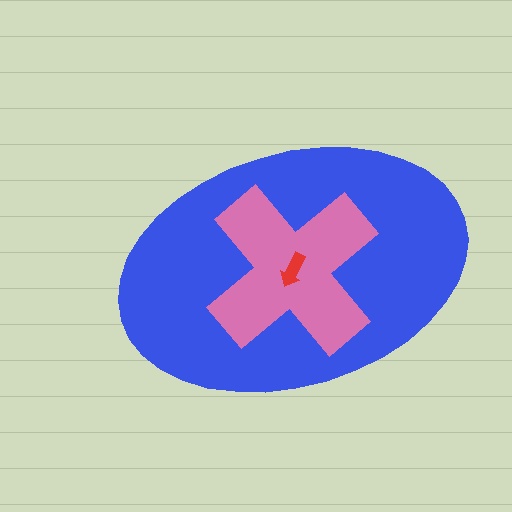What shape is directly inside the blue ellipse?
The pink cross.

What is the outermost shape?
The blue ellipse.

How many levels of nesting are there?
3.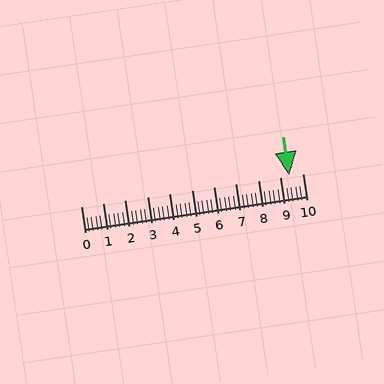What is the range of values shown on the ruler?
The ruler shows values from 0 to 10.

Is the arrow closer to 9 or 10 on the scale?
The arrow is closer to 9.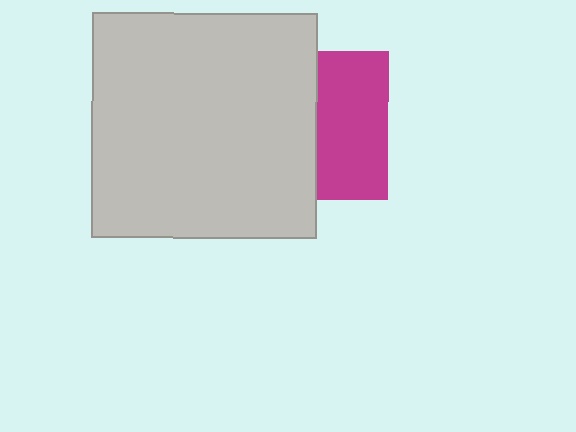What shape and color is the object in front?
The object in front is a light gray square.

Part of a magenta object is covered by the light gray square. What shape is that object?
It is a square.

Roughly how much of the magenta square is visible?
About half of it is visible (roughly 47%).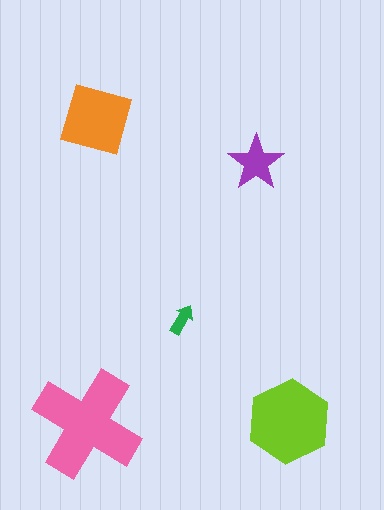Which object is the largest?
The pink cross.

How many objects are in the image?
There are 5 objects in the image.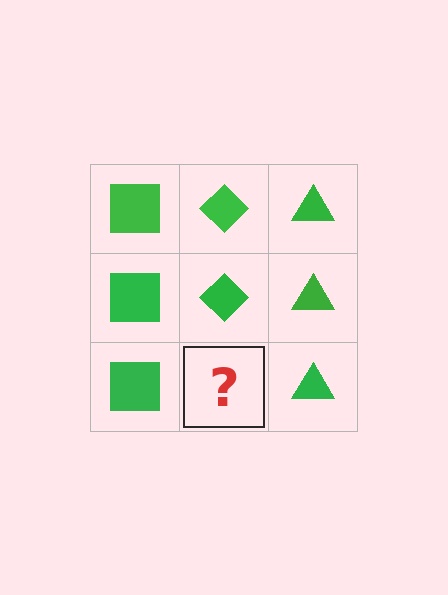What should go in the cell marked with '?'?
The missing cell should contain a green diamond.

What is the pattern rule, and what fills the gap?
The rule is that each column has a consistent shape. The gap should be filled with a green diamond.